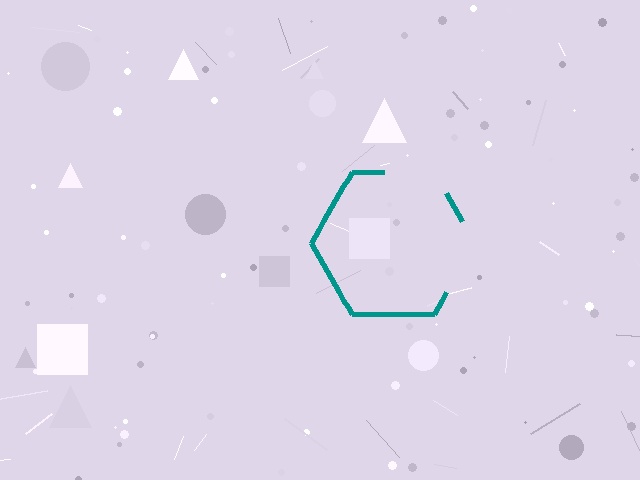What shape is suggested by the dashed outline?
The dashed outline suggests a hexagon.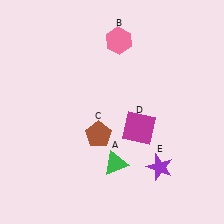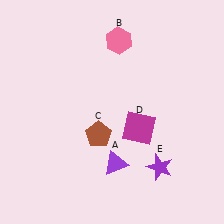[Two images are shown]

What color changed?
The triangle (A) changed from green in Image 1 to purple in Image 2.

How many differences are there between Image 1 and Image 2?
There is 1 difference between the two images.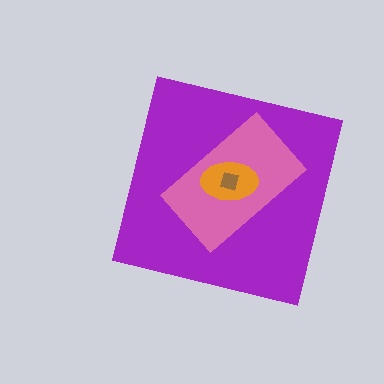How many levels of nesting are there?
4.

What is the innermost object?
The brown square.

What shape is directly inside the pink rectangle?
The orange ellipse.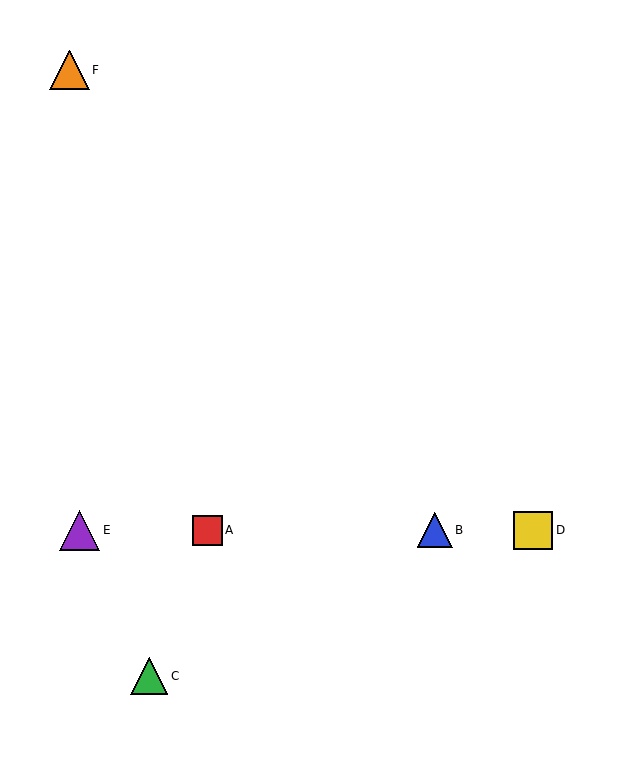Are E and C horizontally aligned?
No, E is at y≈530 and C is at y≈676.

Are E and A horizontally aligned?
Yes, both are at y≈530.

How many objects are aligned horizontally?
4 objects (A, B, D, E) are aligned horizontally.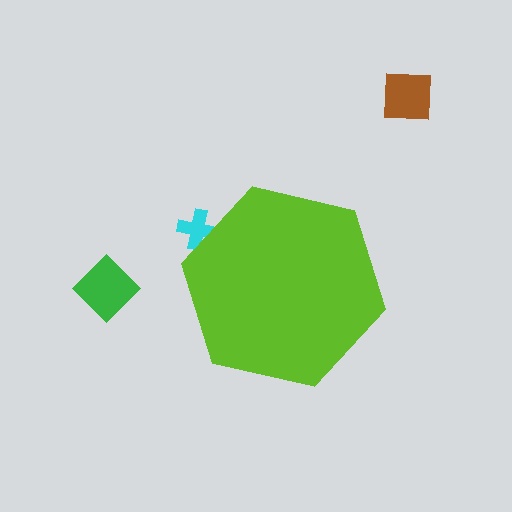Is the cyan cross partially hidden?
Yes, the cyan cross is partially hidden behind the lime hexagon.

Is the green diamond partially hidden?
No, the green diamond is fully visible.